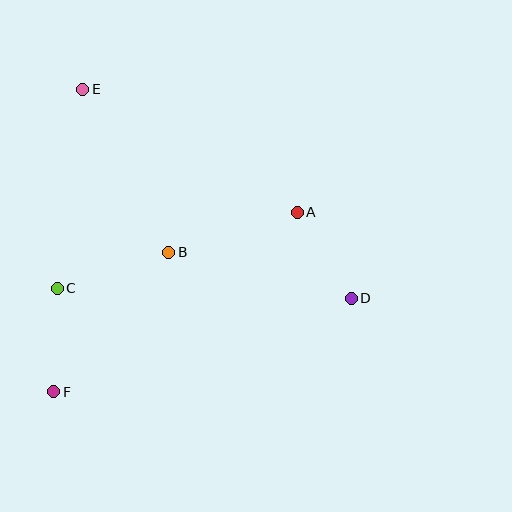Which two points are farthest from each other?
Points D and E are farthest from each other.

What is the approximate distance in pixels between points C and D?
The distance between C and D is approximately 294 pixels.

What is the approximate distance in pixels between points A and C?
The distance between A and C is approximately 252 pixels.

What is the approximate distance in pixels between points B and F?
The distance between B and F is approximately 180 pixels.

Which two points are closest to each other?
Points A and D are closest to each other.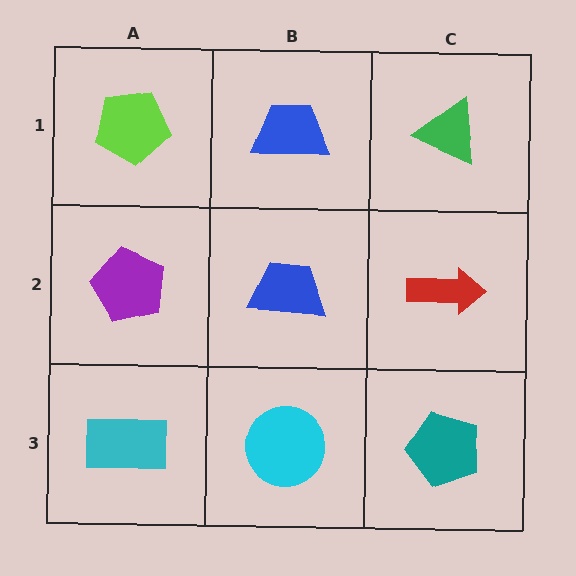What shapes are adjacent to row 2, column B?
A blue trapezoid (row 1, column B), a cyan circle (row 3, column B), a purple pentagon (row 2, column A), a red arrow (row 2, column C).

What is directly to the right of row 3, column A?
A cyan circle.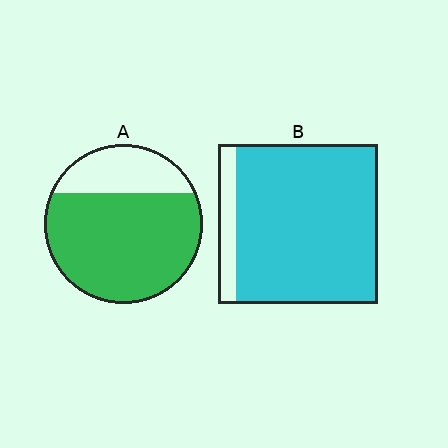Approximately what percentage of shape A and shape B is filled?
A is approximately 75% and B is approximately 90%.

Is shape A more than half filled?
Yes.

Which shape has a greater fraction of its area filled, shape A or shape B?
Shape B.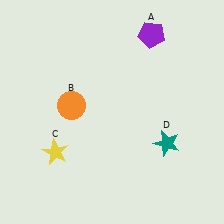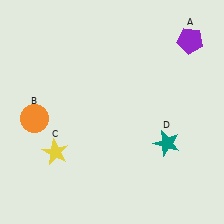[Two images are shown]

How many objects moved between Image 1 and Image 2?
2 objects moved between the two images.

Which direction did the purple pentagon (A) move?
The purple pentagon (A) moved right.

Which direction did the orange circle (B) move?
The orange circle (B) moved left.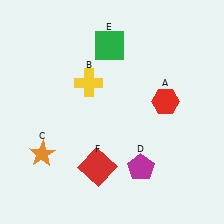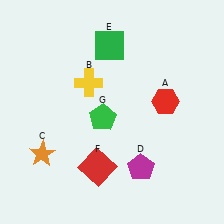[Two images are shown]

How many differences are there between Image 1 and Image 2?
There is 1 difference between the two images.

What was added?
A green pentagon (G) was added in Image 2.